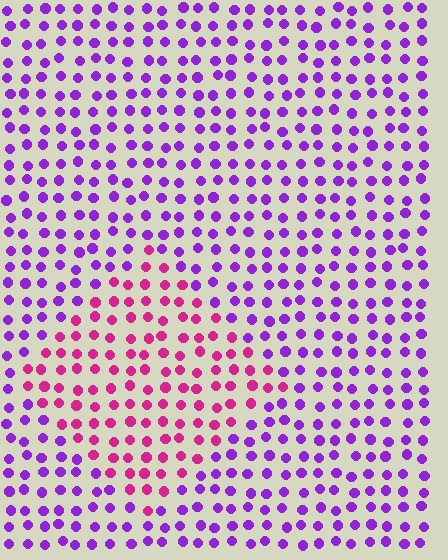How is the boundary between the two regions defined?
The boundary is defined purely by a slight shift in hue (about 46 degrees). Spacing, size, and orientation are identical on both sides.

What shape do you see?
I see a diamond.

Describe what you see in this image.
The image is filled with small purple elements in a uniform arrangement. A diamond-shaped region is visible where the elements are tinted to a slightly different hue, forming a subtle color boundary.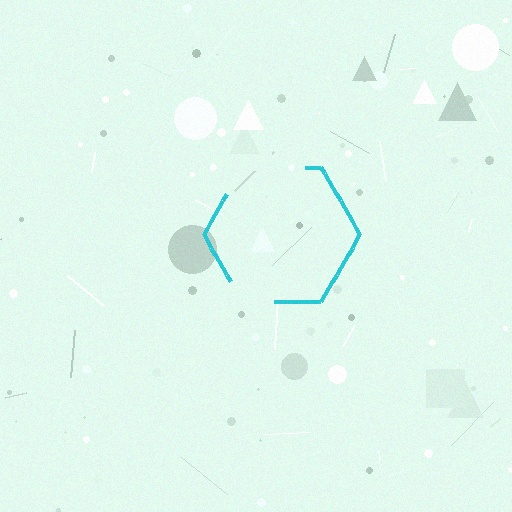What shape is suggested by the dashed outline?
The dashed outline suggests a hexagon.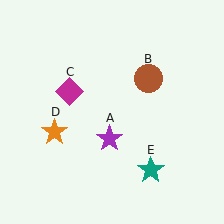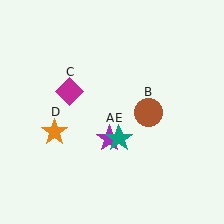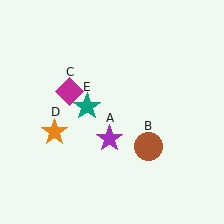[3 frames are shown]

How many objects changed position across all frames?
2 objects changed position: brown circle (object B), teal star (object E).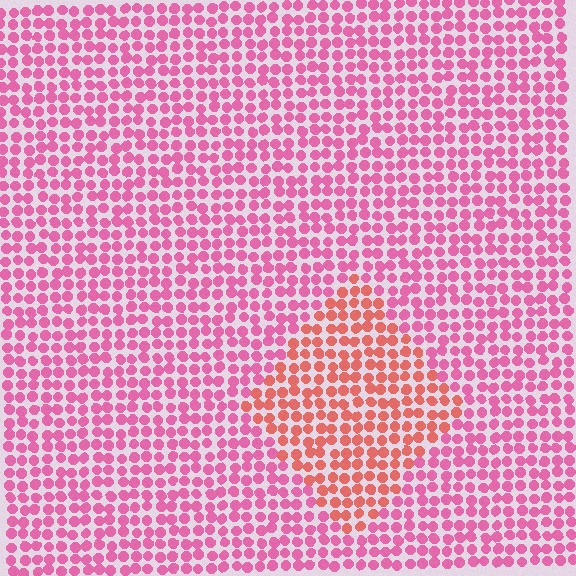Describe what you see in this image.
The image is filled with small pink elements in a uniform arrangement. A diamond-shaped region is visible where the elements are tinted to a slightly different hue, forming a subtle color boundary.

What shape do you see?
I see a diamond.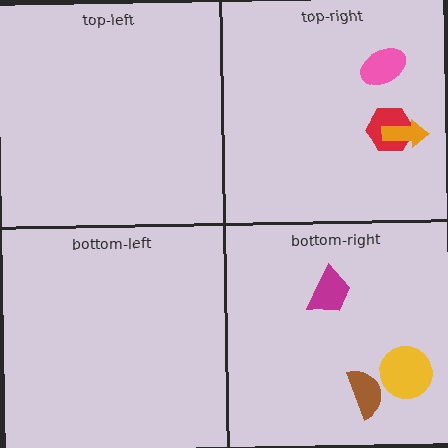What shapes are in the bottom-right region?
The brown semicircle, the yellow circle, the magenta trapezoid.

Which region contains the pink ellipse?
The top-right region.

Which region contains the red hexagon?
The top-right region.